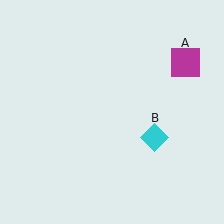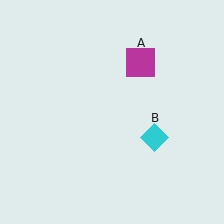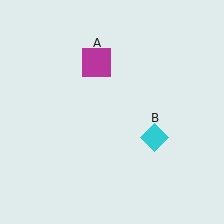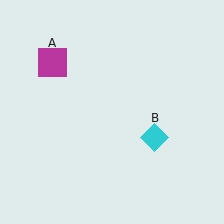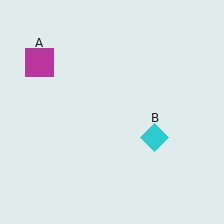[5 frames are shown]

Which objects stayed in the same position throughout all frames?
Cyan diamond (object B) remained stationary.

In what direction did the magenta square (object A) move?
The magenta square (object A) moved left.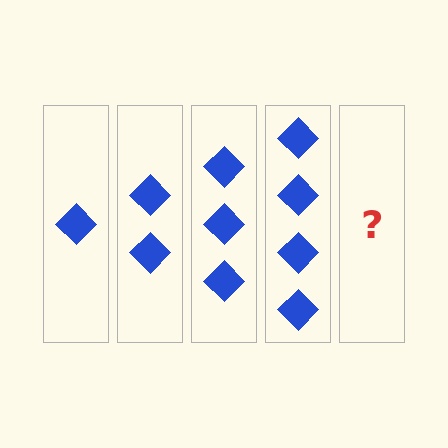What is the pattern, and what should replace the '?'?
The pattern is that each step adds one more diamond. The '?' should be 5 diamonds.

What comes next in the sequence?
The next element should be 5 diamonds.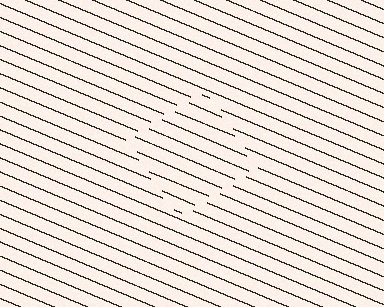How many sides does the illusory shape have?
4 sides — the line-ends trace a square.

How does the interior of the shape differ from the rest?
The interior of the shape contains the same grating, shifted by half a period — the contour is defined by the phase discontinuity where line-ends from the inner and outer gratings abut.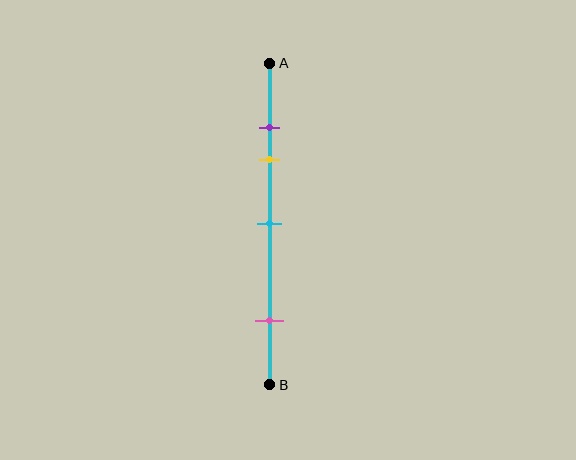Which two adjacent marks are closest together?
The purple and yellow marks are the closest adjacent pair.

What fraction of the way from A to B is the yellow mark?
The yellow mark is approximately 30% (0.3) of the way from A to B.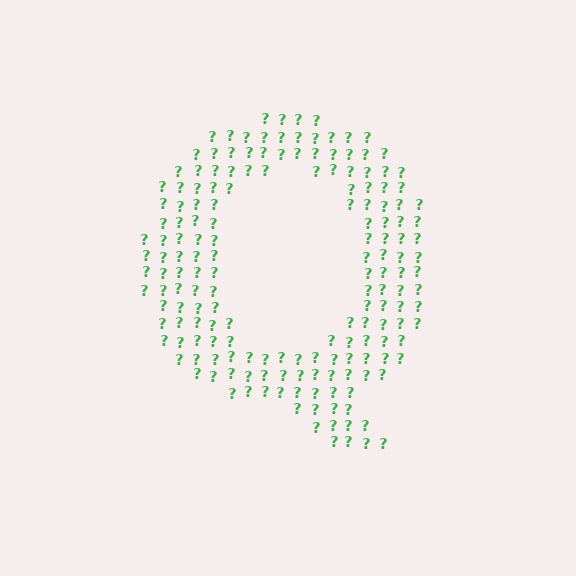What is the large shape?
The large shape is the letter Q.